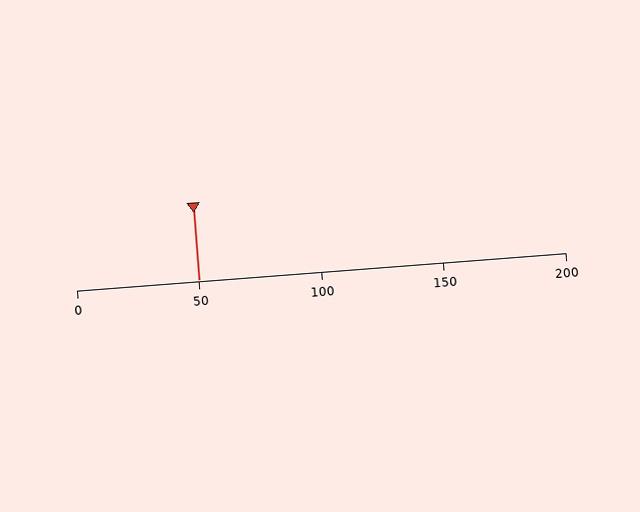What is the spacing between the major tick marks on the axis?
The major ticks are spaced 50 apart.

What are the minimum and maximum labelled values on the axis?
The axis runs from 0 to 200.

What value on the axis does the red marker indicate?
The marker indicates approximately 50.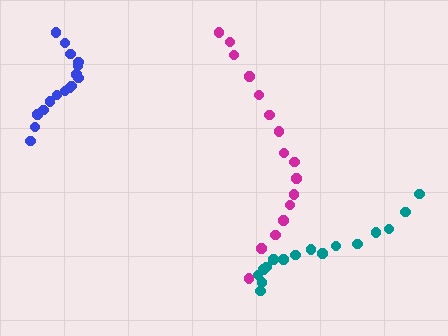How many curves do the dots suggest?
There are 3 distinct paths.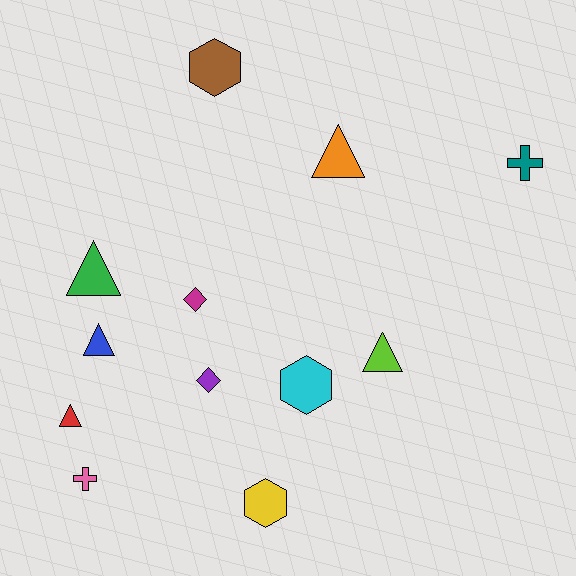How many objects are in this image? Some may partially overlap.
There are 12 objects.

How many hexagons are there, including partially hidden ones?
There are 3 hexagons.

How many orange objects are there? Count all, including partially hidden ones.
There is 1 orange object.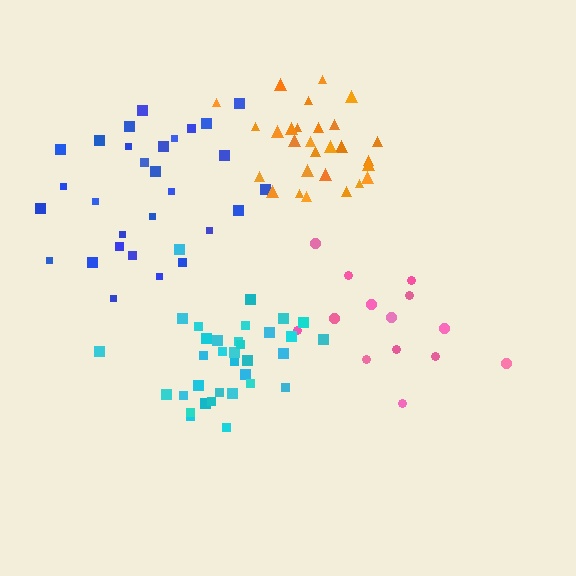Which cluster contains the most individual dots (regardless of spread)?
Cyan (34).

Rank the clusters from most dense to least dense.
cyan, orange, blue, pink.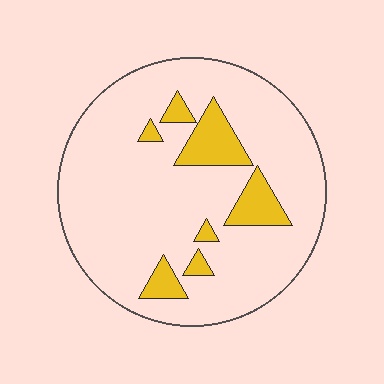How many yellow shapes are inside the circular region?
7.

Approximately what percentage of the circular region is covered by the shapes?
Approximately 15%.